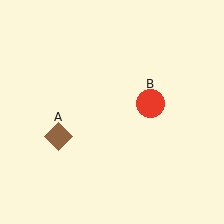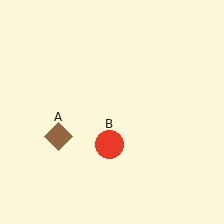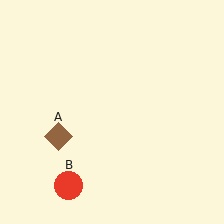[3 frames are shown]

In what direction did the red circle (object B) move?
The red circle (object B) moved down and to the left.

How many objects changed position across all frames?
1 object changed position: red circle (object B).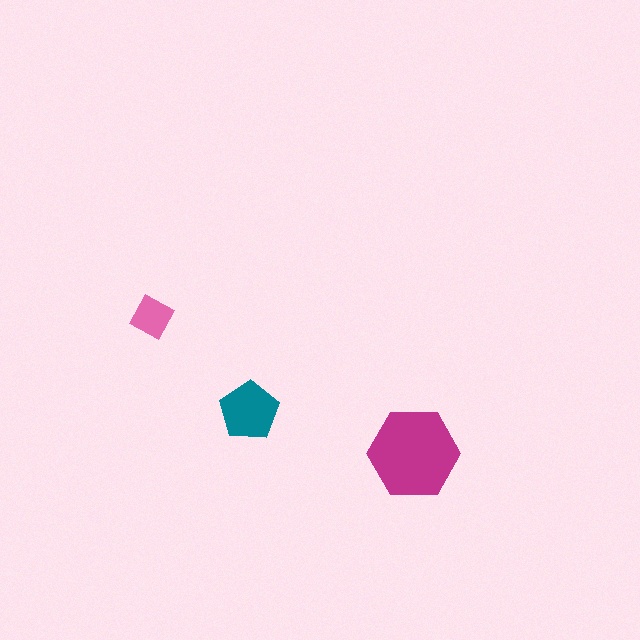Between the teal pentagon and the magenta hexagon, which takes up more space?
The magenta hexagon.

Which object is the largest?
The magenta hexagon.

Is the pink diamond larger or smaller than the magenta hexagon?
Smaller.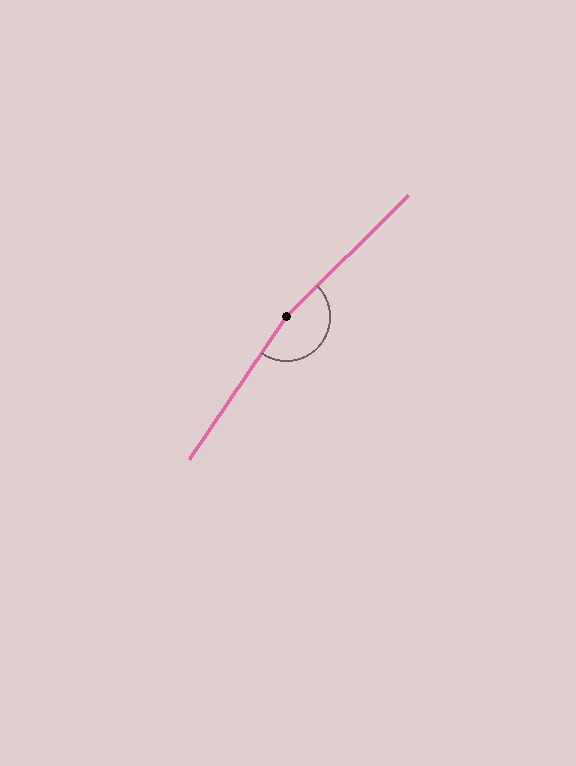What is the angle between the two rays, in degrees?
Approximately 169 degrees.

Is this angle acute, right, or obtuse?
It is obtuse.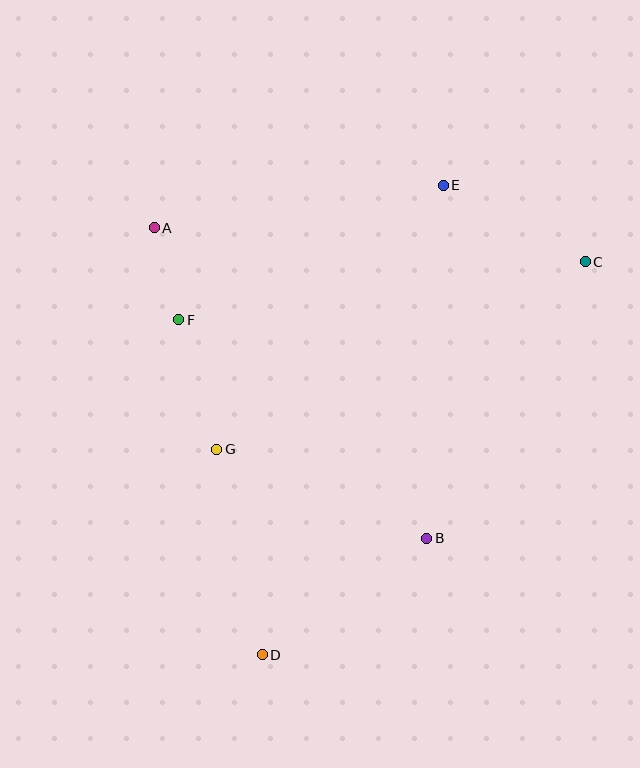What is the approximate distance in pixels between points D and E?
The distance between D and E is approximately 503 pixels.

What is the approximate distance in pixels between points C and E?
The distance between C and E is approximately 161 pixels.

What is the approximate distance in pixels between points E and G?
The distance between E and G is approximately 348 pixels.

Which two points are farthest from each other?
Points C and D are farthest from each other.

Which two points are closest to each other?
Points A and F are closest to each other.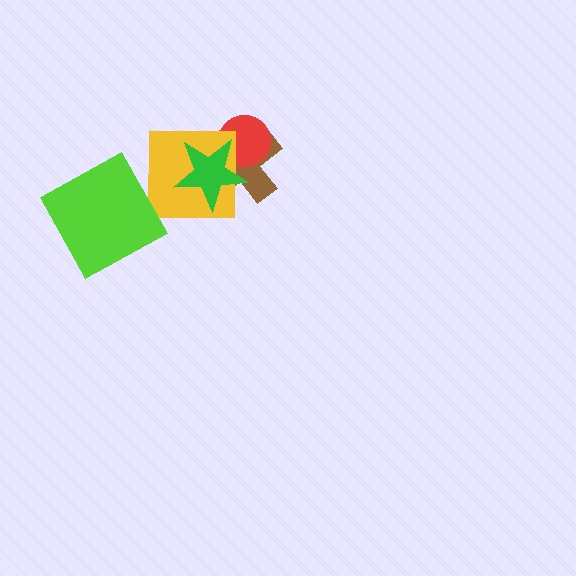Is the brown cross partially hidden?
Yes, it is partially covered by another shape.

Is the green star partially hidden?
No, no other shape covers it.